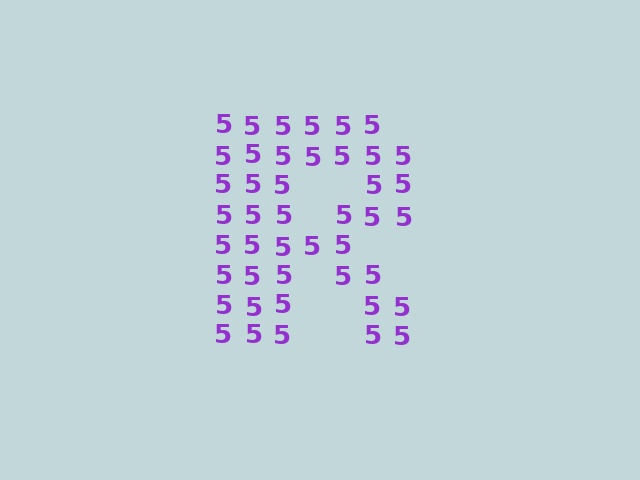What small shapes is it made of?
It is made of small digit 5's.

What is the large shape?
The large shape is the letter R.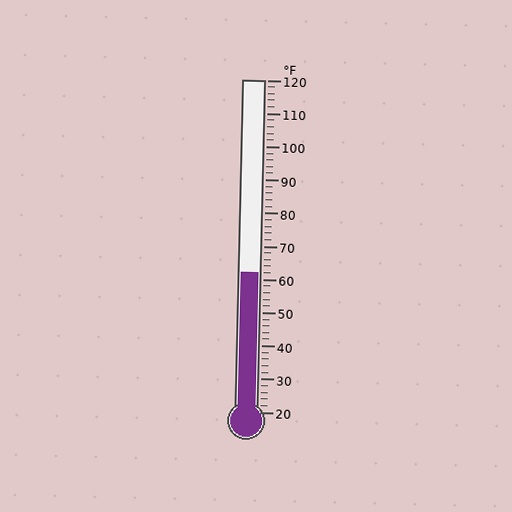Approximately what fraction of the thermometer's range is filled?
The thermometer is filled to approximately 40% of its range.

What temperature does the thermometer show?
The thermometer shows approximately 62°F.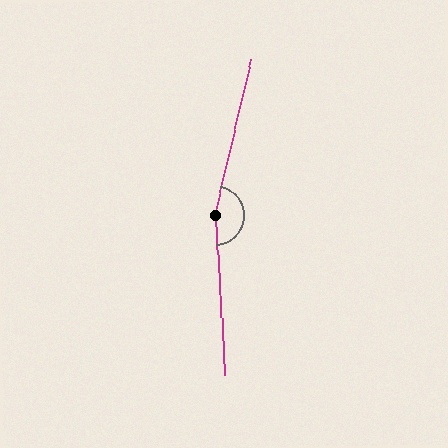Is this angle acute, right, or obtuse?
It is obtuse.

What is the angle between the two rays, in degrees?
Approximately 163 degrees.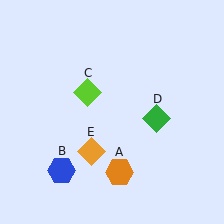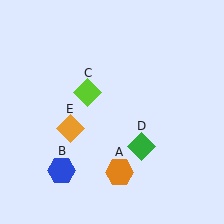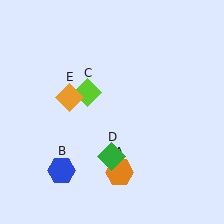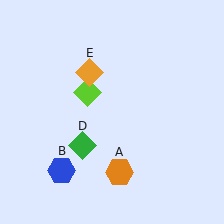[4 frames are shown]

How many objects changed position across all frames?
2 objects changed position: green diamond (object D), orange diamond (object E).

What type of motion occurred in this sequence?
The green diamond (object D), orange diamond (object E) rotated clockwise around the center of the scene.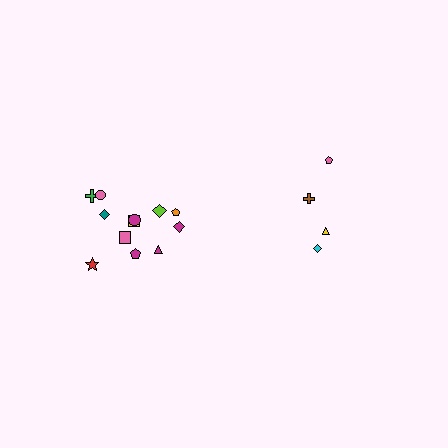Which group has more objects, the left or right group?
The left group.